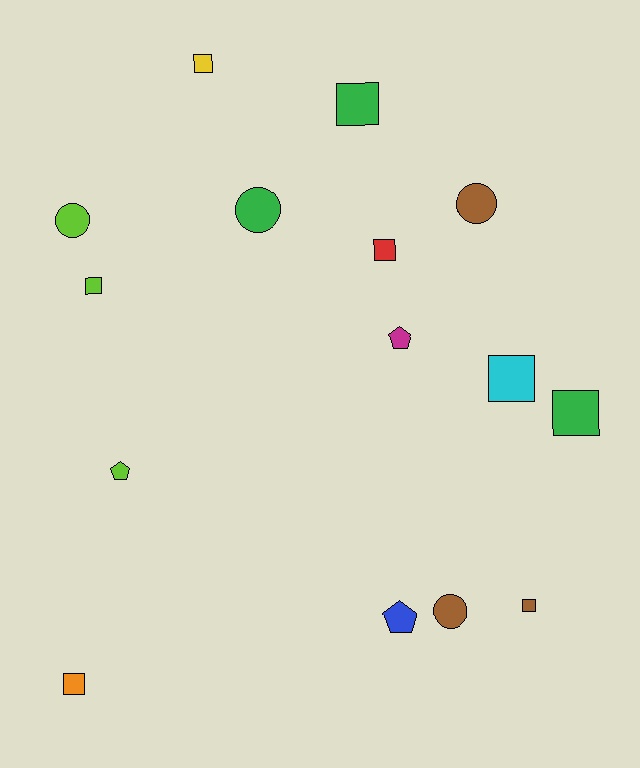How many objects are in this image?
There are 15 objects.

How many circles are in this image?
There are 4 circles.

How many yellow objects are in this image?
There is 1 yellow object.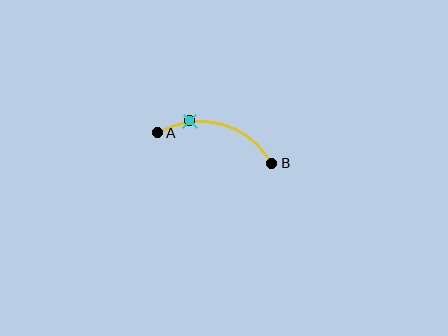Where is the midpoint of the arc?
The arc midpoint is the point on the curve farthest from the straight line joining A and B. It sits above that line.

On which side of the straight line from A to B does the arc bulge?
The arc bulges above the straight line connecting A and B.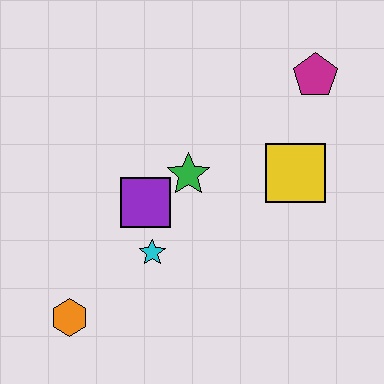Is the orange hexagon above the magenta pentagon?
No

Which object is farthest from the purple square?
The magenta pentagon is farthest from the purple square.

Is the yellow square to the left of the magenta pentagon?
Yes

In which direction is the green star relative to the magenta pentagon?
The green star is to the left of the magenta pentagon.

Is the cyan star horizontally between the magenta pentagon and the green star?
No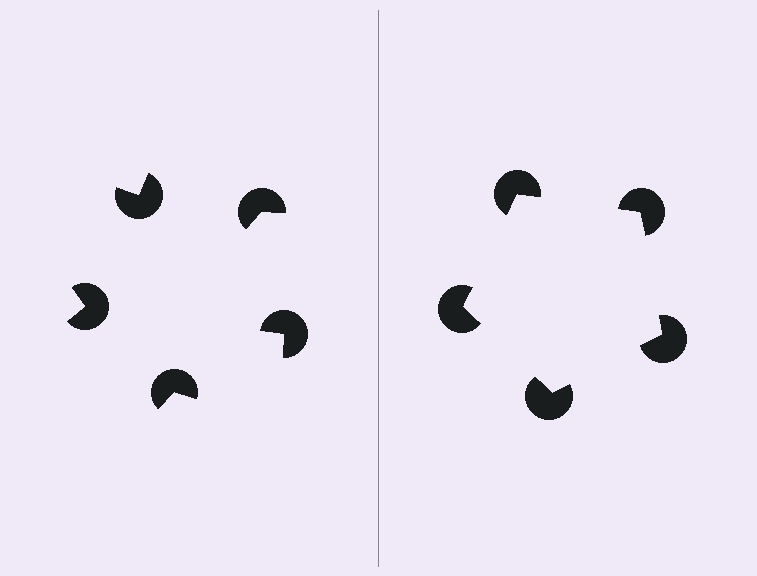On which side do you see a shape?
An illusory pentagon appears on the right side. On the left side the wedge cuts are rotated, so no coherent shape forms.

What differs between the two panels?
The pac-man discs are positioned identically on both sides; only the wedge orientations differ. On the right they align to a pentagon; on the left they are misaligned.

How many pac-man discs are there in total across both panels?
10 — 5 on each side.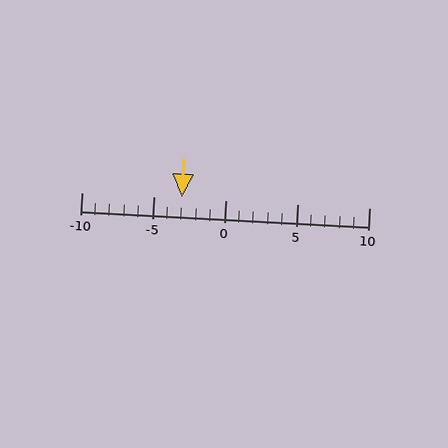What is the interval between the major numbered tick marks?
The major tick marks are spaced 5 units apart.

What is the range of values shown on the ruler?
The ruler shows values from -10 to 10.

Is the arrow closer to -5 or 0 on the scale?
The arrow is closer to -5.